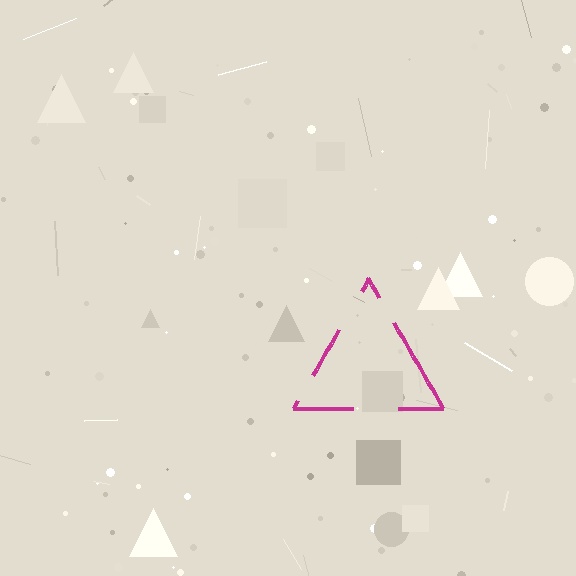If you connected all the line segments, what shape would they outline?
They would outline a triangle.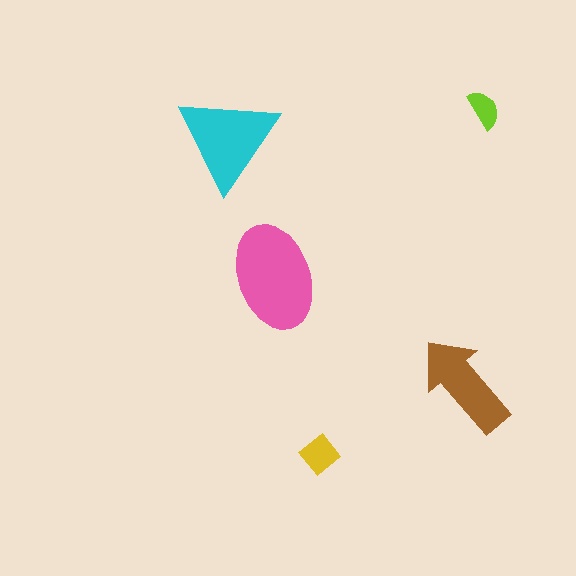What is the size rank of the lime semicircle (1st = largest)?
5th.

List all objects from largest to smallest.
The pink ellipse, the cyan triangle, the brown arrow, the yellow diamond, the lime semicircle.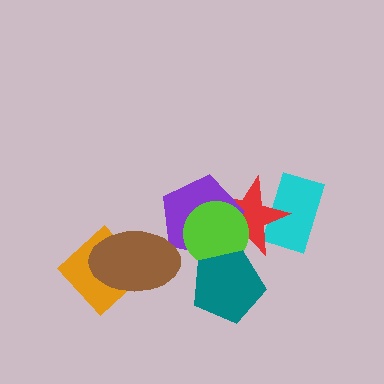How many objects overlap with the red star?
4 objects overlap with the red star.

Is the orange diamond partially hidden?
Yes, it is partially covered by another shape.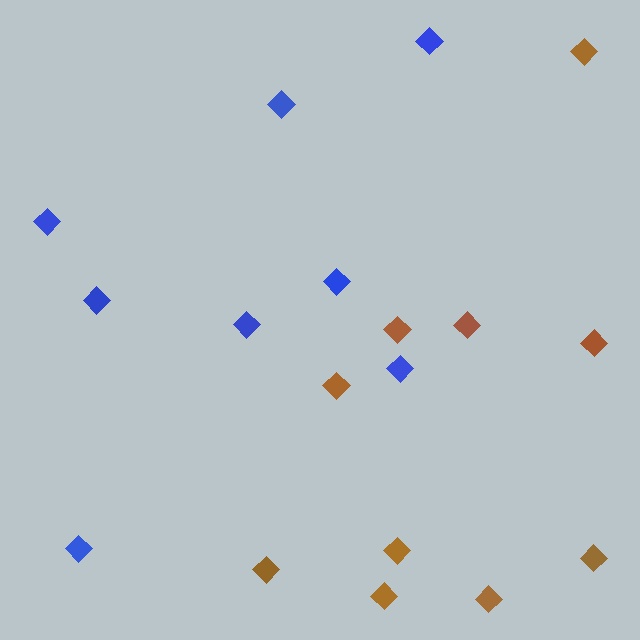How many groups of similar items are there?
There are 2 groups: one group of brown diamonds (10) and one group of blue diamonds (8).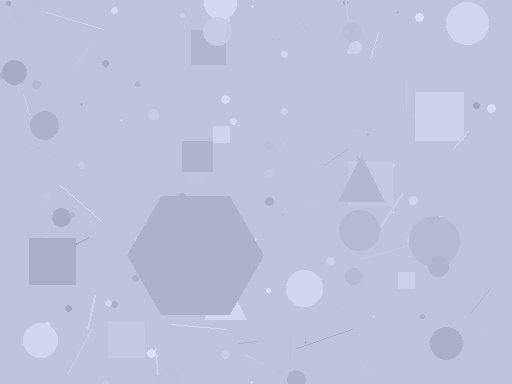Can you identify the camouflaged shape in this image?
The camouflaged shape is a hexagon.